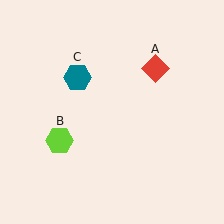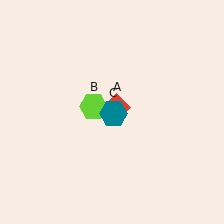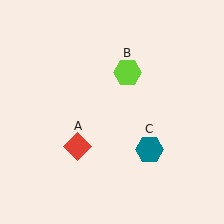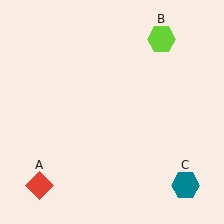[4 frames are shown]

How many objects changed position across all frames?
3 objects changed position: red diamond (object A), lime hexagon (object B), teal hexagon (object C).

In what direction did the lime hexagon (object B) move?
The lime hexagon (object B) moved up and to the right.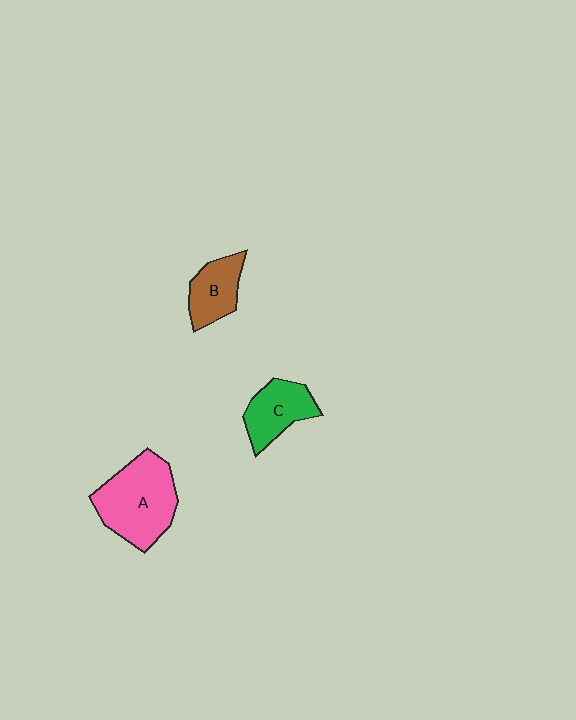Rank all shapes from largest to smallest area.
From largest to smallest: A (pink), C (green), B (brown).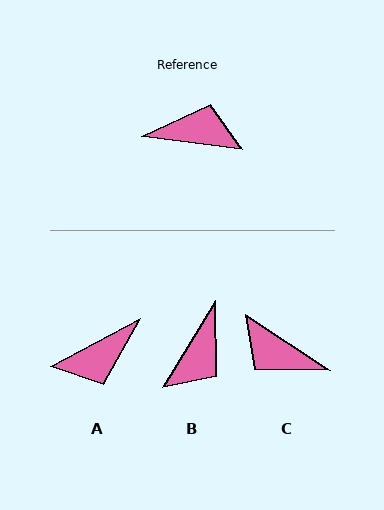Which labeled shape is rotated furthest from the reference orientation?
C, about 155 degrees away.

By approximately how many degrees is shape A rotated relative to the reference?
Approximately 145 degrees clockwise.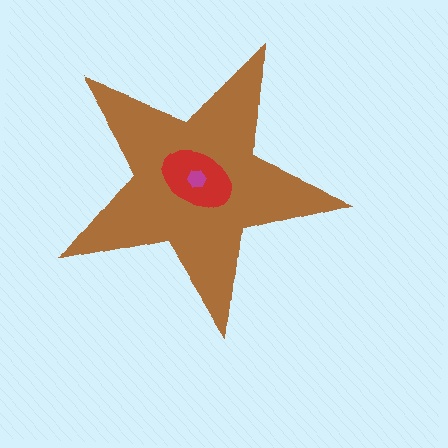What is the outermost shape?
The brown star.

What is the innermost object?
The magenta hexagon.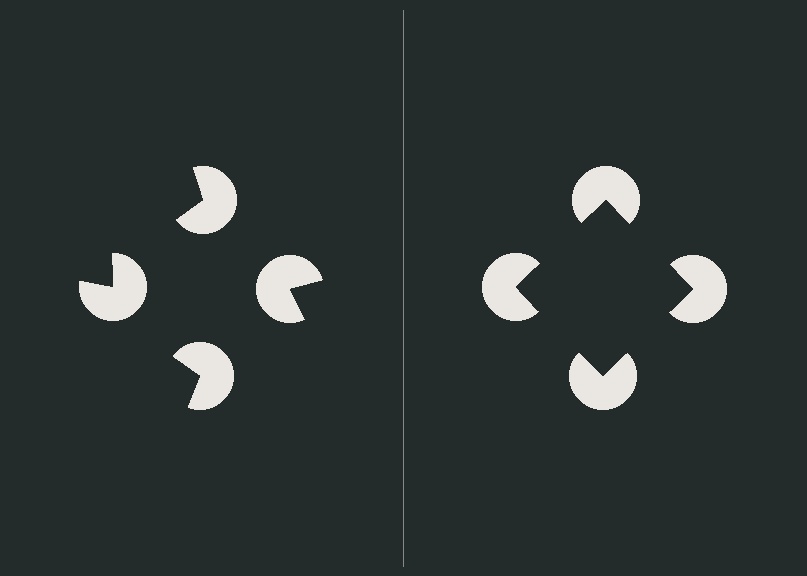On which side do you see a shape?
An illusory square appears on the right side. On the left side the wedge cuts are rotated, so no coherent shape forms.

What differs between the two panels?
The pac-man discs are positioned identically on both sides; only the wedge orientations differ. On the right they align to a square; on the left they are misaligned.